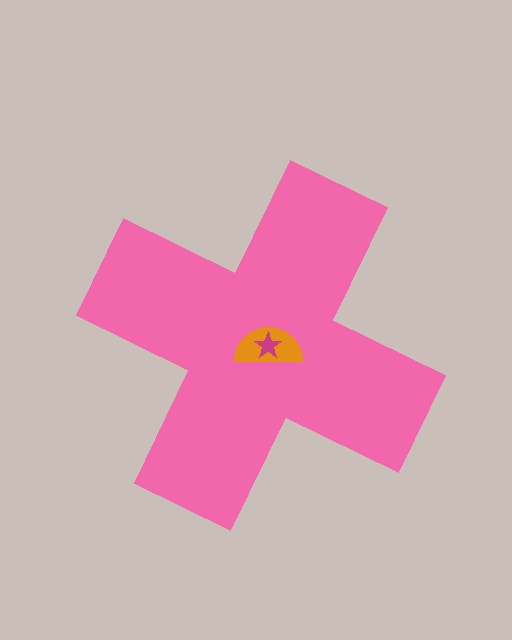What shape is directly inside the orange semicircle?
The magenta star.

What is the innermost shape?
The magenta star.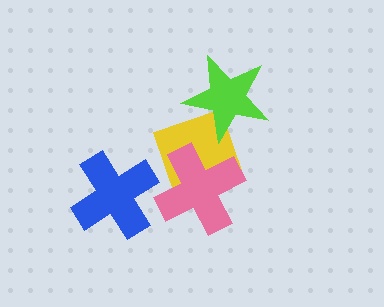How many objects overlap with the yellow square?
2 objects overlap with the yellow square.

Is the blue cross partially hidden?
No, no other shape covers it.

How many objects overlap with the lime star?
1 object overlaps with the lime star.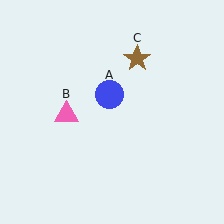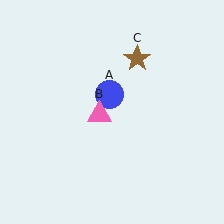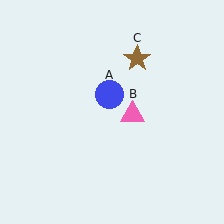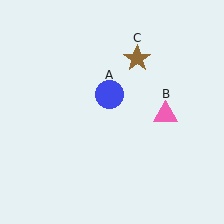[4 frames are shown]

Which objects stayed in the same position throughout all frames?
Blue circle (object A) and brown star (object C) remained stationary.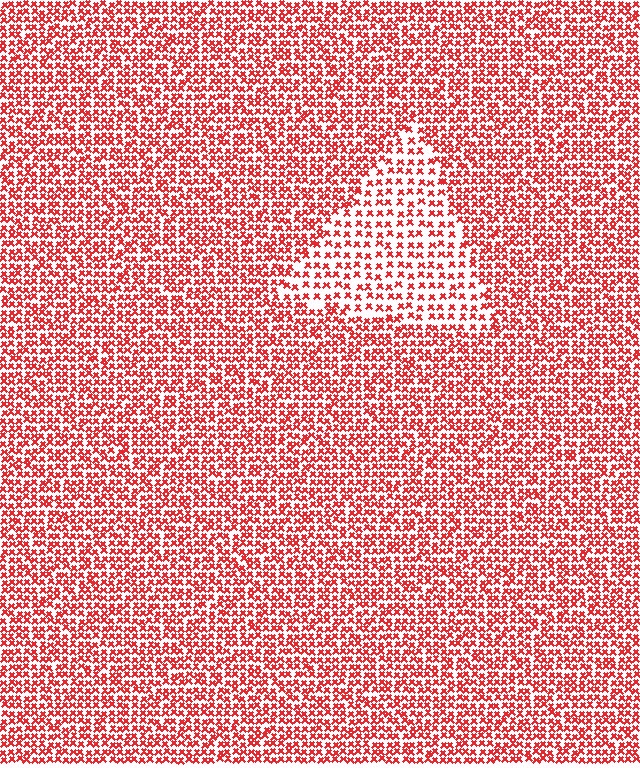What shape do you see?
I see a triangle.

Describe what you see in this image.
The image contains small red elements arranged at two different densities. A triangle-shaped region is visible where the elements are less densely packed than the surrounding area.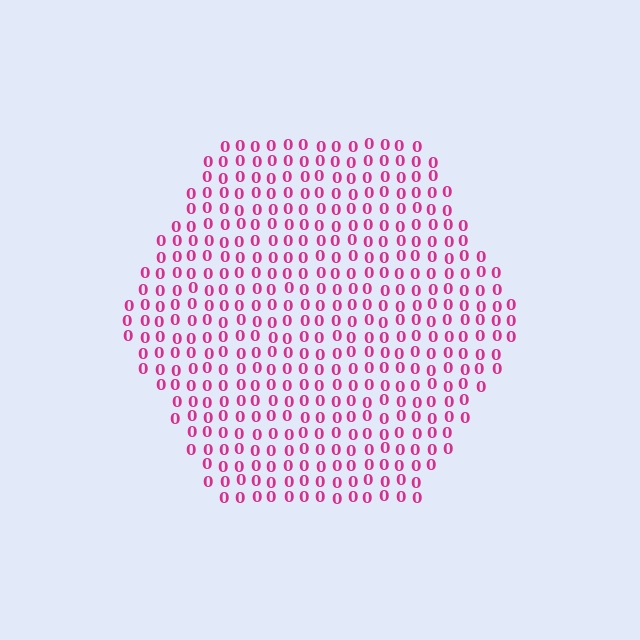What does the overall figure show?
The overall figure shows a hexagon.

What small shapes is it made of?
It is made of small digit 0's.